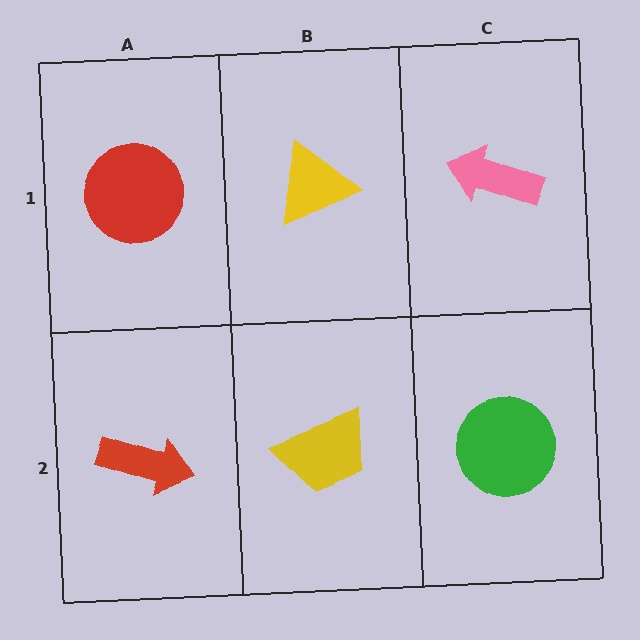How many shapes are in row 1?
3 shapes.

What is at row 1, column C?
A pink arrow.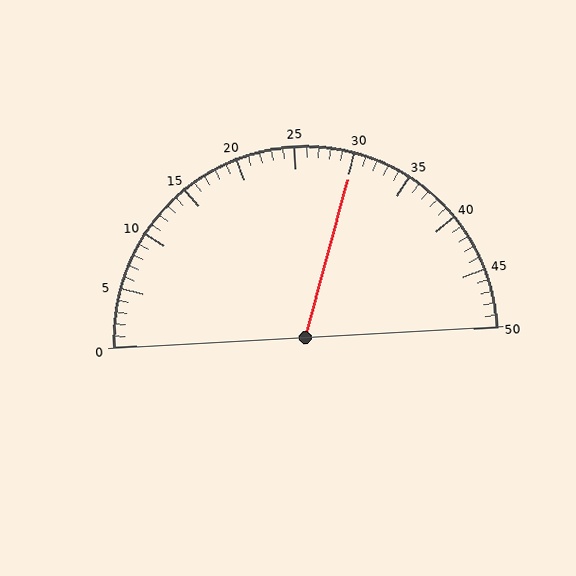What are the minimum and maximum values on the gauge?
The gauge ranges from 0 to 50.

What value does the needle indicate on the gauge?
The needle indicates approximately 30.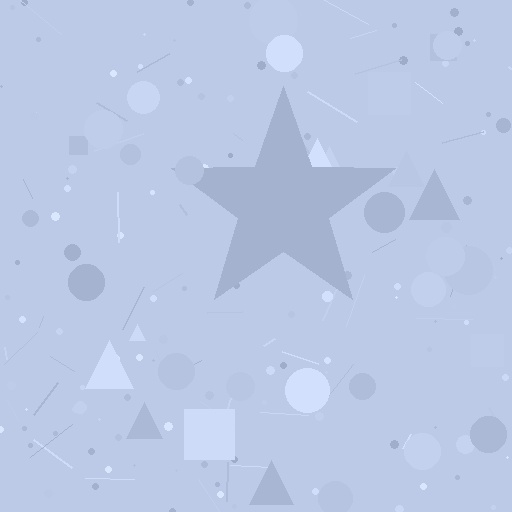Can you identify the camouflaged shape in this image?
The camouflaged shape is a star.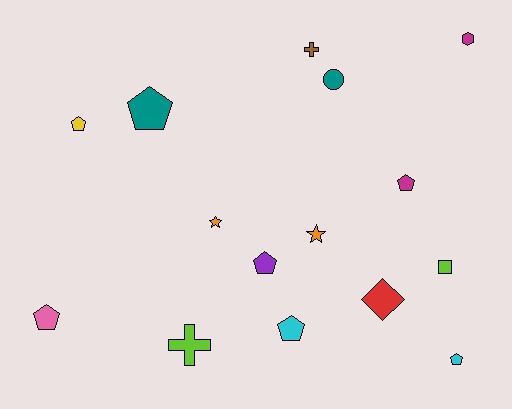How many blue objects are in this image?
There are no blue objects.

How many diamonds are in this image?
There is 1 diamond.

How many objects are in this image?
There are 15 objects.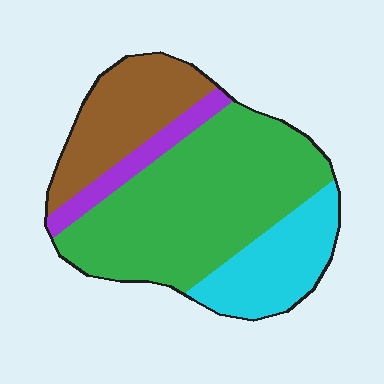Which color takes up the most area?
Green, at roughly 50%.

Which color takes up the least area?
Purple, at roughly 10%.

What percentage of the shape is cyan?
Cyan covers 19% of the shape.